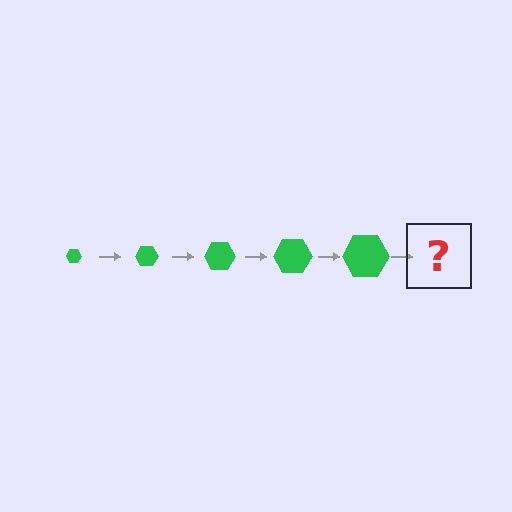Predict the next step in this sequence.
The next step is a green hexagon, larger than the previous one.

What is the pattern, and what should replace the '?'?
The pattern is that the hexagon gets progressively larger each step. The '?' should be a green hexagon, larger than the previous one.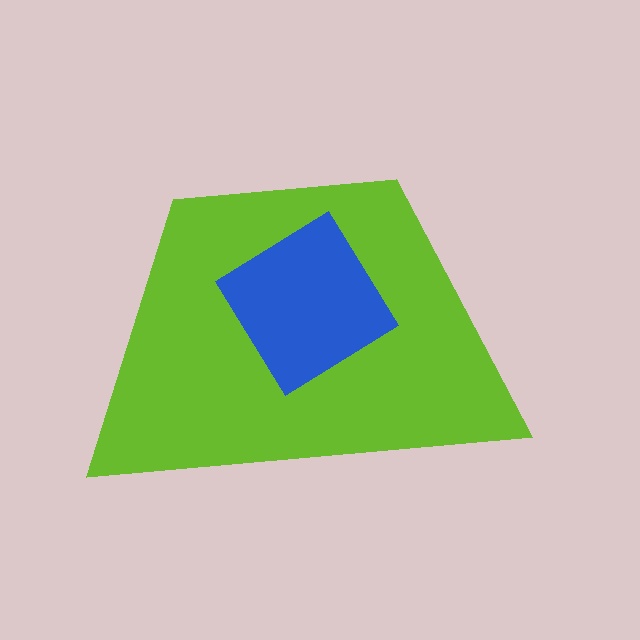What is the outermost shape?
The lime trapezoid.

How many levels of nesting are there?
2.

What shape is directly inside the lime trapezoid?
The blue diamond.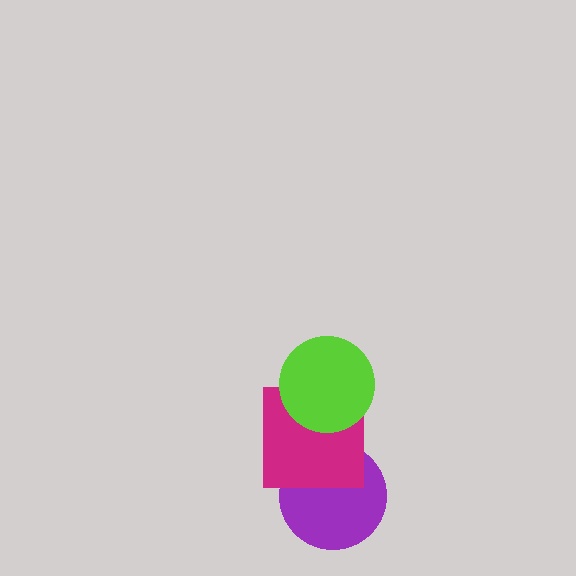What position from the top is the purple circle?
The purple circle is 3rd from the top.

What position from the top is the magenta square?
The magenta square is 2nd from the top.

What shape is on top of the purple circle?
The magenta square is on top of the purple circle.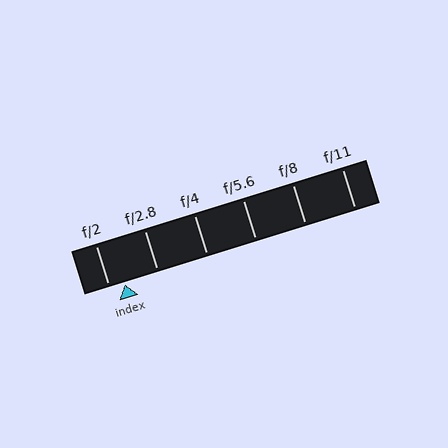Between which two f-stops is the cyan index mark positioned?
The index mark is between f/2 and f/2.8.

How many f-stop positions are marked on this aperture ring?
There are 6 f-stop positions marked.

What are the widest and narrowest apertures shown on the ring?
The widest aperture shown is f/2 and the narrowest is f/11.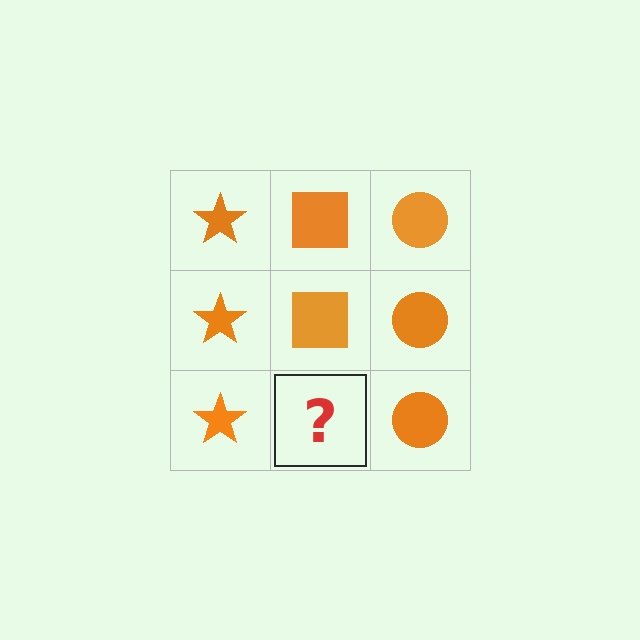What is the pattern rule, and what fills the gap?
The rule is that each column has a consistent shape. The gap should be filled with an orange square.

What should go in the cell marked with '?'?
The missing cell should contain an orange square.